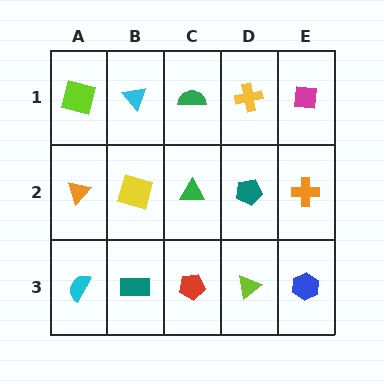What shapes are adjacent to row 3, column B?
A yellow square (row 2, column B), a cyan semicircle (row 3, column A), a red pentagon (row 3, column C).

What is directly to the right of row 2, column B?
A green triangle.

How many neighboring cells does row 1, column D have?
3.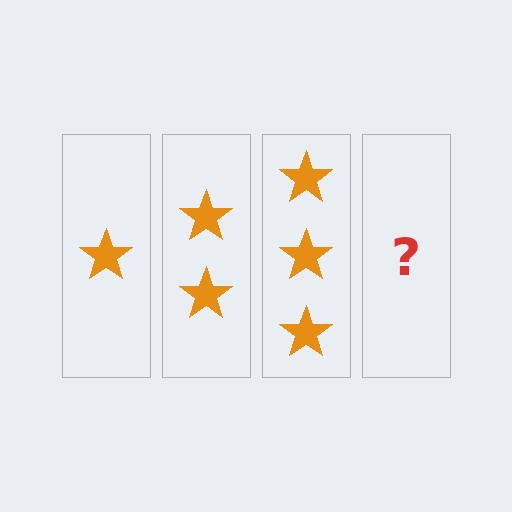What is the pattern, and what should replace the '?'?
The pattern is that each step adds one more star. The '?' should be 4 stars.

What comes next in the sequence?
The next element should be 4 stars.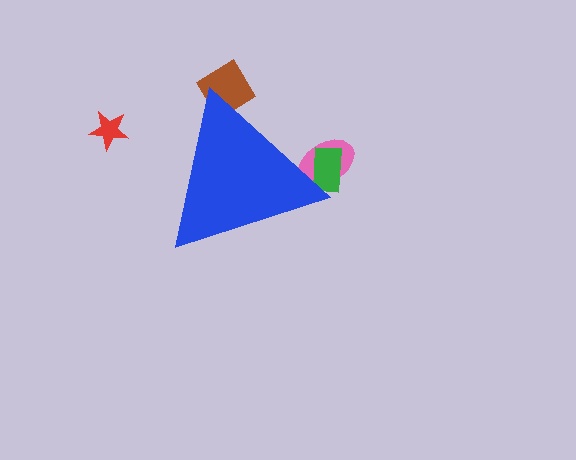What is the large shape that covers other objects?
A blue triangle.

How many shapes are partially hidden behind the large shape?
3 shapes are partially hidden.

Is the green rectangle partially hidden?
Yes, the green rectangle is partially hidden behind the blue triangle.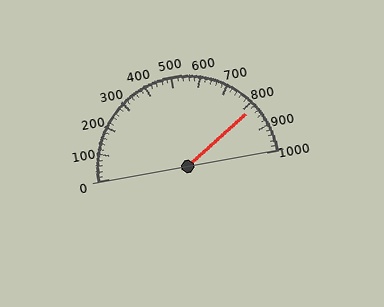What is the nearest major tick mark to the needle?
The nearest major tick mark is 800.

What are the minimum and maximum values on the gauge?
The gauge ranges from 0 to 1000.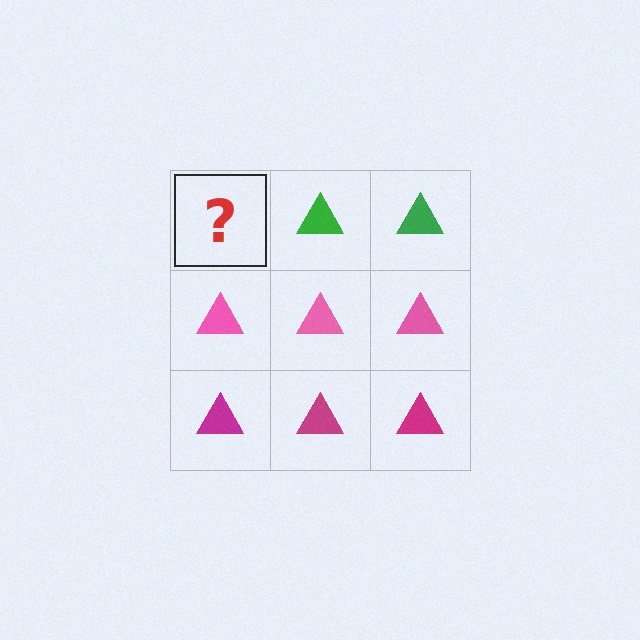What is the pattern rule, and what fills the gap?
The rule is that each row has a consistent color. The gap should be filled with a green triangle.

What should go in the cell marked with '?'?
The missing cell should contain a green triangle.